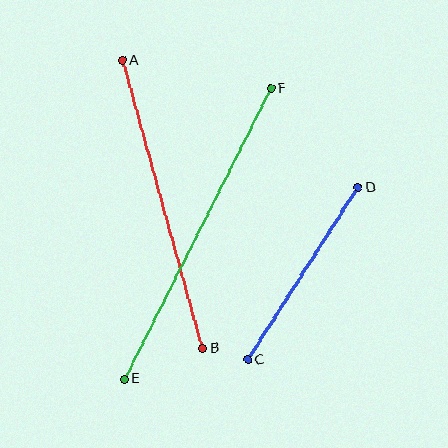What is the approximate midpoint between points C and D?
The midpoint is at approximately (303, 273) pixels.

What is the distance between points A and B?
The distance is approximately 299 pixels.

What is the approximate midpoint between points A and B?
The midpoint is at approximately (163, 204) pixels.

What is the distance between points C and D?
The distance is approximately 205 pixels.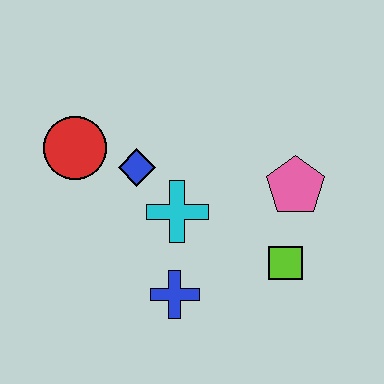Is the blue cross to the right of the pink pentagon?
No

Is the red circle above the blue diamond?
Yes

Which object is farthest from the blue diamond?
The lime square is farthest from the blue diamond.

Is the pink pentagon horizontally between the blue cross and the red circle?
No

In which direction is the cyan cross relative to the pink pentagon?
The cyan cross is to the left of the pink pentagon.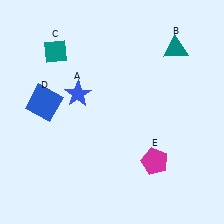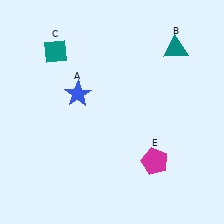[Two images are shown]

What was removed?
The blue square (D) was removed in Image 2.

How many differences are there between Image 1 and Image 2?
There is 1 difference between the two images.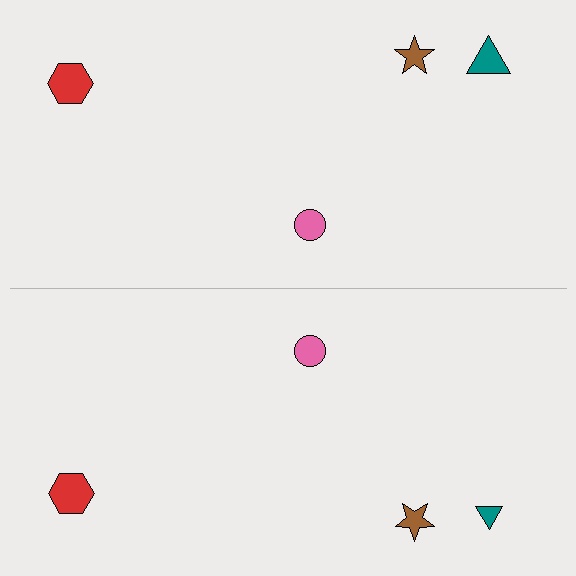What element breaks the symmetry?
The teal triangle on the bottom side has a different size than its mirror counterpart.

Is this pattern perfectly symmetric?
No, the pattern is not perfectly symmetric. The teal triangle on the bottom side has a different size than its mirror counterpart.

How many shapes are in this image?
There are 8 shapes in this image.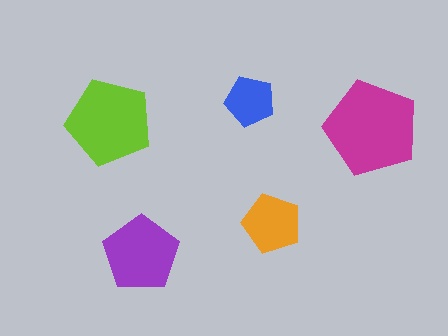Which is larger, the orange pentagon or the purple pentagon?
The purple one.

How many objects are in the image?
There are 5 objects in the image.